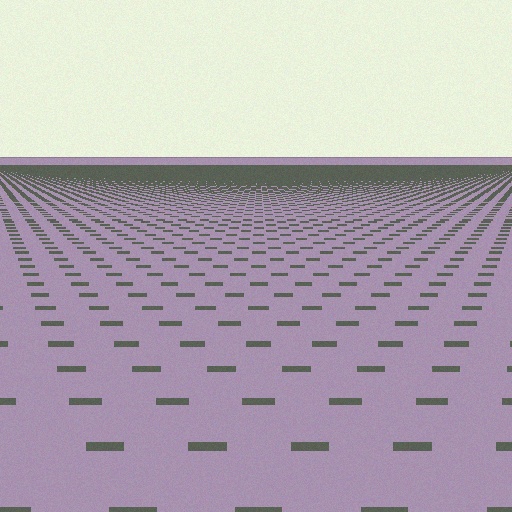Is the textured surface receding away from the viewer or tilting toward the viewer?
The surface is receding away from the viewer. Texture elements get smaller and denser toward the top.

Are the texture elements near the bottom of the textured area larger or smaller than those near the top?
Larger. Near the bottom, elements are closer to the viewer and appear at a bigger on-screen size.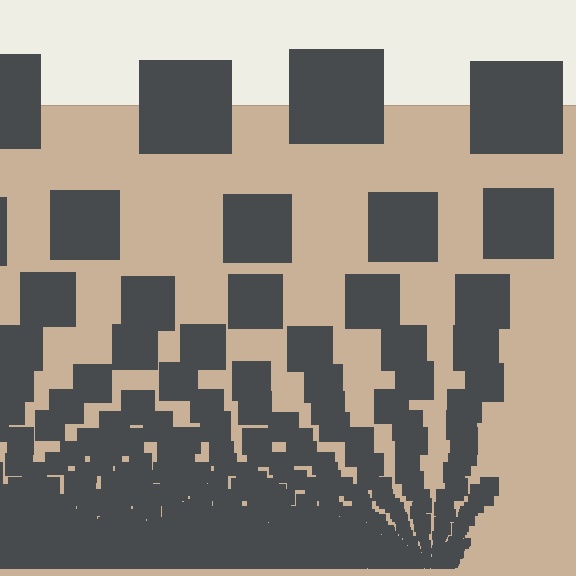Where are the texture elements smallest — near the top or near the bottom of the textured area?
Near the bottom.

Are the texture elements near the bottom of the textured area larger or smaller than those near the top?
Smaller. The gradient is inverted — elements near the bottom are smaller and denser.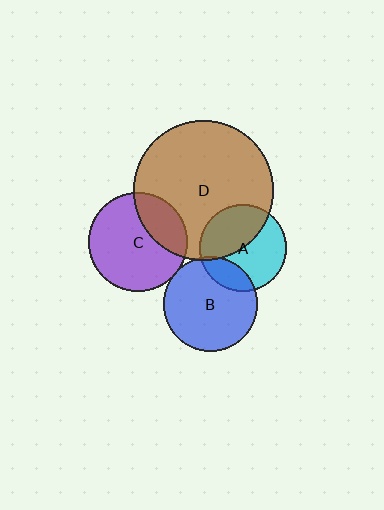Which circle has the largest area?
Circle D (brown).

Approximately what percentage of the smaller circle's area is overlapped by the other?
Approximately 5%.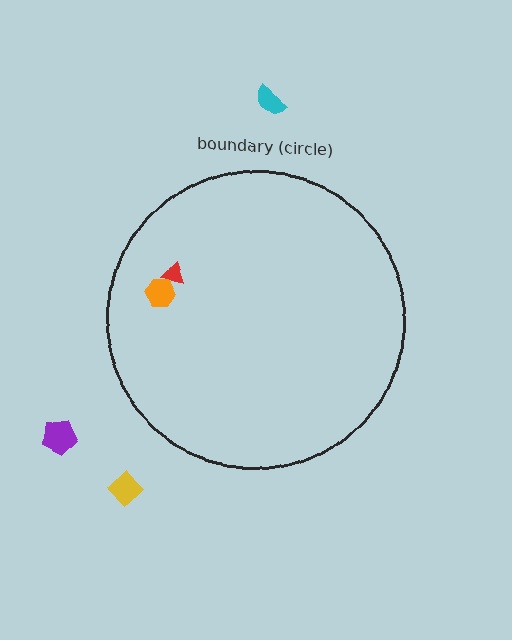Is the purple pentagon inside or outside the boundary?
Outside.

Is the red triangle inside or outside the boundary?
Inside.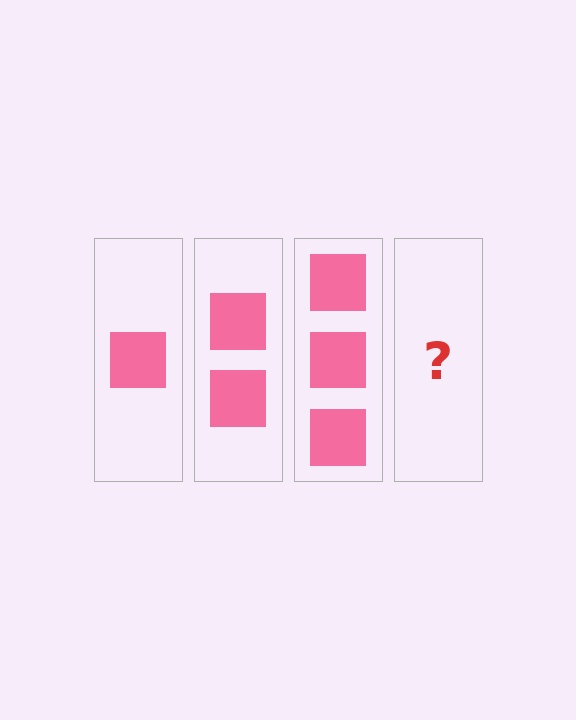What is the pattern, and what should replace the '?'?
The pattern is that each step adds one more square. The '?' should be 4 squares.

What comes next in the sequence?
The next element should be 4 squares.